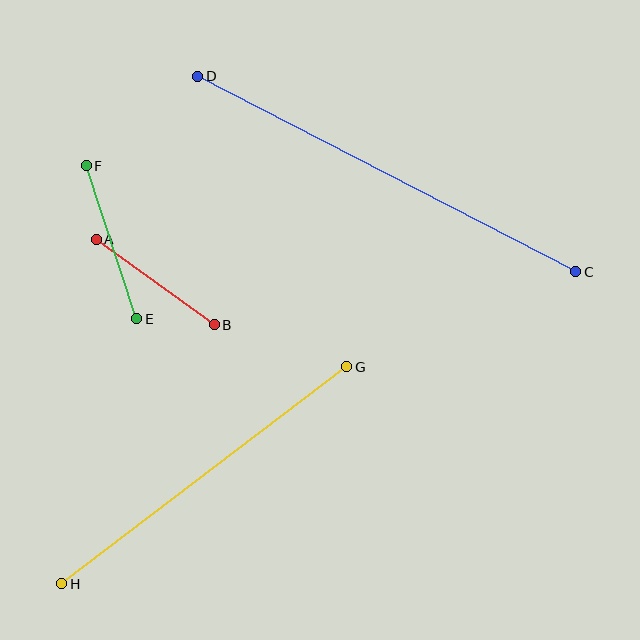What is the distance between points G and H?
The distance is approximately 358 pixels.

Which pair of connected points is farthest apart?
Points C and D are farthest apart.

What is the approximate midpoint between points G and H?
The midpoint is at approximately (204, 475) pixels.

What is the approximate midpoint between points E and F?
The midpoint is at approximately (111, 242) pixels.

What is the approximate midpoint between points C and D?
The midpoint is at approximately (387, 174) pixels.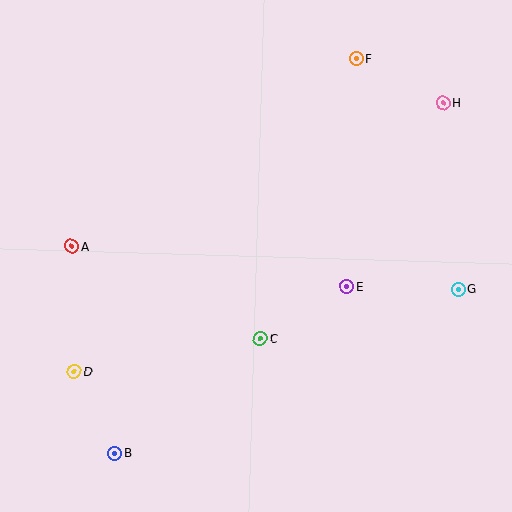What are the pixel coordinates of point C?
Point C is at (261, 338).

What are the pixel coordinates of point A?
Point A is at (72, 246).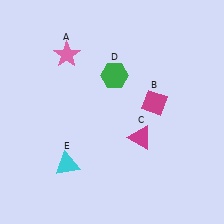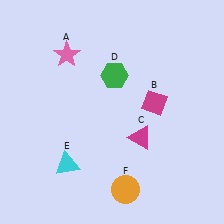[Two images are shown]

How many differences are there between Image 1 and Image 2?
There is 1 difference between the two images.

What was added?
An orange circle (F) was added in Image 2.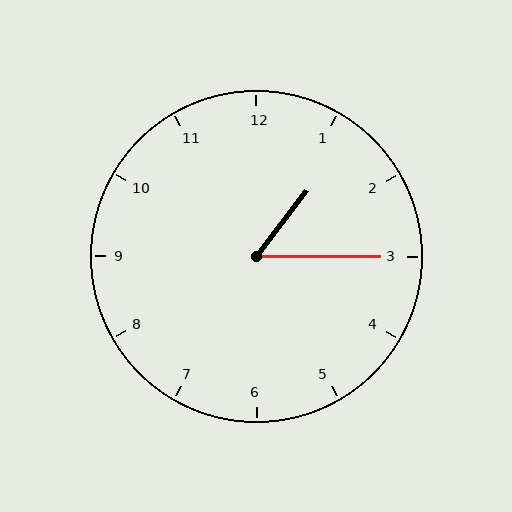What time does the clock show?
1:15.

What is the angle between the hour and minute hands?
Approximately 52 degrees.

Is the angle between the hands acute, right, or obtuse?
It is acute.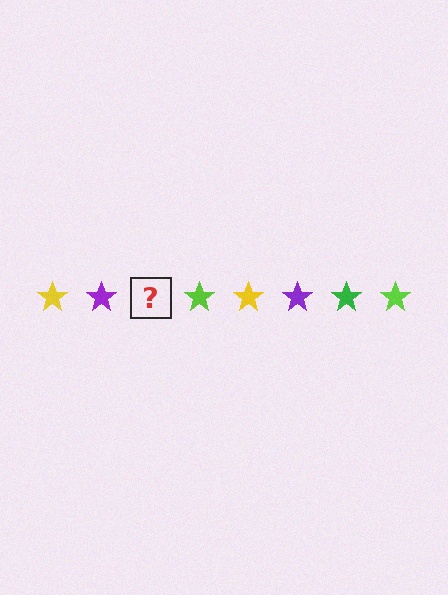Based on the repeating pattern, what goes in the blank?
The blank should be a green star.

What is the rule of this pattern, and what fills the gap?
The rule is that the pattern cycles through yellow, purple, green, lime stars. The gap should be filled with a green star.